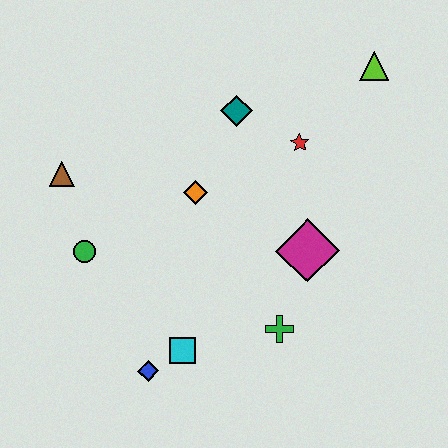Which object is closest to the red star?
The teal diamond is closest to the red star.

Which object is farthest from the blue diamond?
The lime triangle is farthest from the blue diamond.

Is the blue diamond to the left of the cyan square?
Yes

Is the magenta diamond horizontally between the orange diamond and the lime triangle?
Yes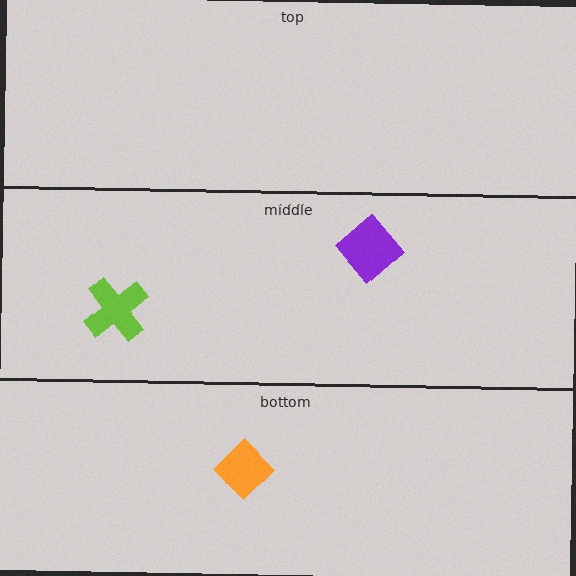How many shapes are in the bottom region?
1.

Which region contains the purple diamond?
The middle region.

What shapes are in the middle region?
The lime cross, the purple diamond.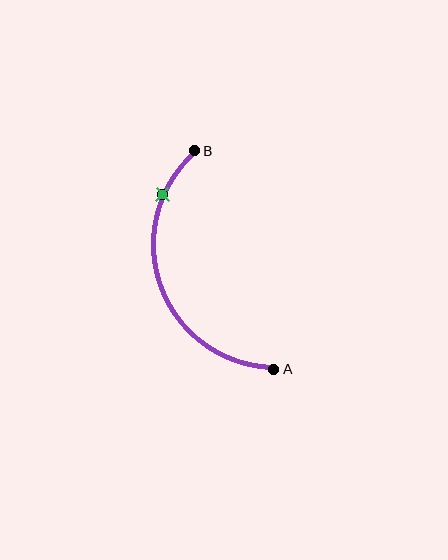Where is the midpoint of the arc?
The arc midpoint is the point on the curve farthest from the straight line joining A and B. It sits to the left of that line.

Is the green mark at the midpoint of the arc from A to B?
No. The green mark lies on the arc but is closer to endpoint B. The arc midpoint would be at the point on the curve equidistant along the arc from both A and B.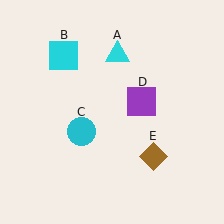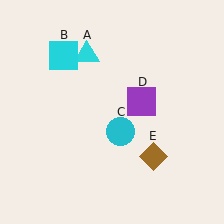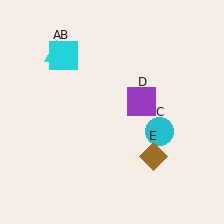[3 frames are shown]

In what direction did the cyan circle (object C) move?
The cyan circle (object C) moved right.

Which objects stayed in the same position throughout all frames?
Cyan square (object B) and purple square (object D) and brown diamond (object E) remained stationary.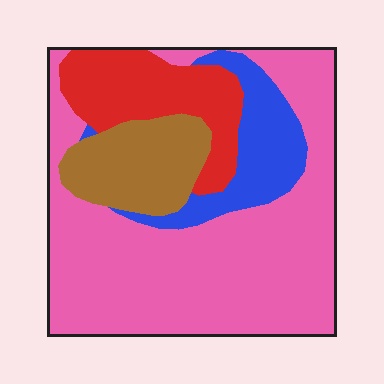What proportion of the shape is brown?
Brown covers 14% of the shape.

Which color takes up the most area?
Pink, at roughly 60%.